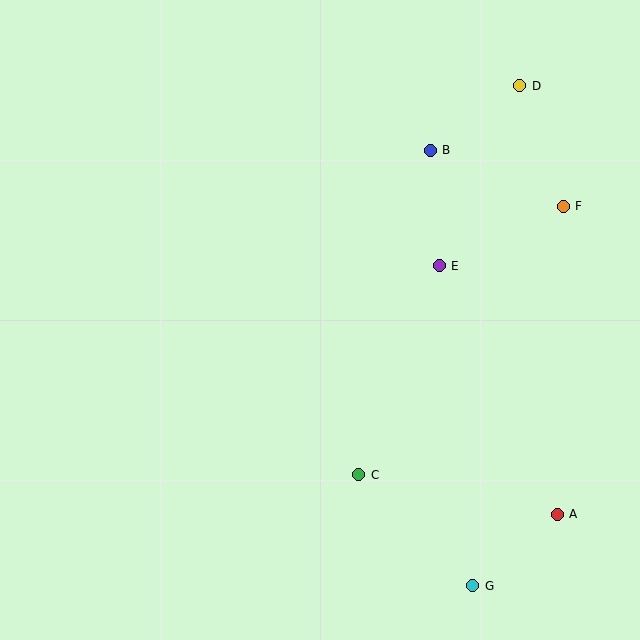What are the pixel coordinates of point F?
Point F is at (563, 206).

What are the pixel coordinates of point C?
Point C is at (359, 475).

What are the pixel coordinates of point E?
Point E is at (439, 266).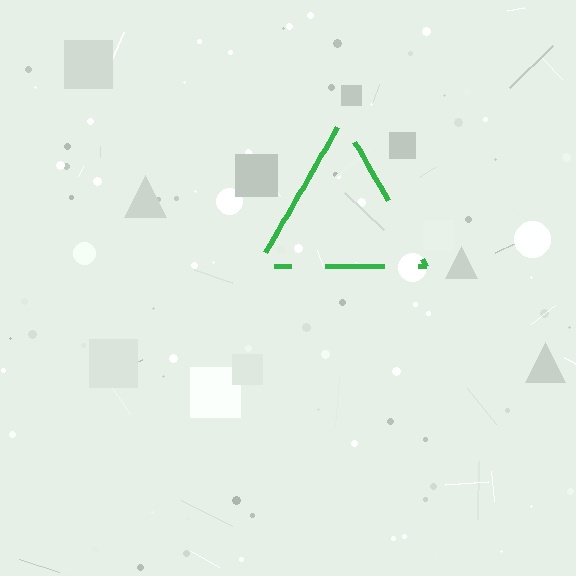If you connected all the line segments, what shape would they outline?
They would outline a triangle.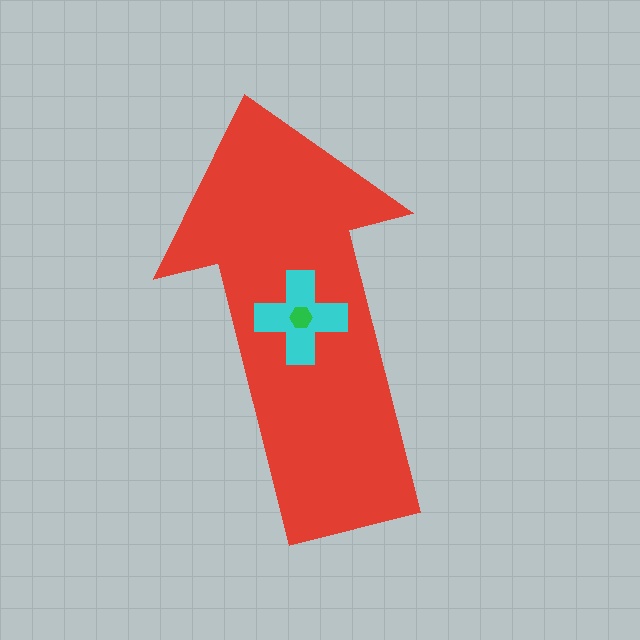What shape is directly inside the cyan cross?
The green hexagon.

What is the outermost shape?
The red arrow.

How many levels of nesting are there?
3.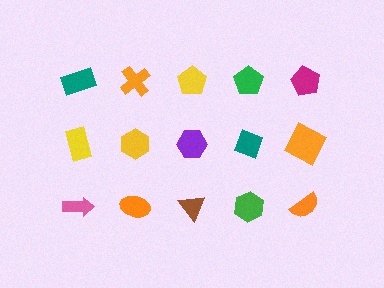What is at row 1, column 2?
An orange cross.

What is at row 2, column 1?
A yellow rectangle.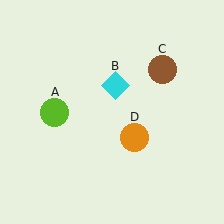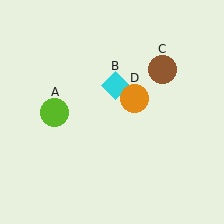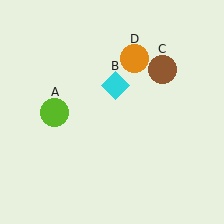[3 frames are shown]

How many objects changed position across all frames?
1 object changed position: orange circle (object D).